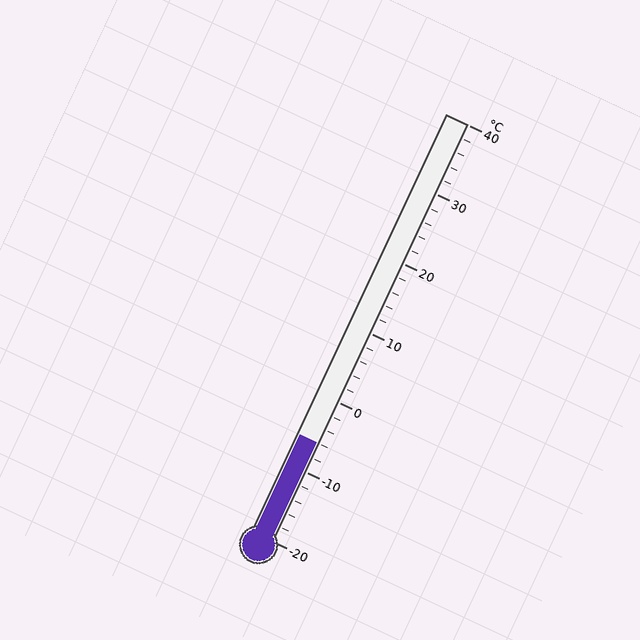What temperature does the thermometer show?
The thermometer shows approximately -6°C.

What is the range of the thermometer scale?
The thermometer scale ranges from -20°C to 40°C.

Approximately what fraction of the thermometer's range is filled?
The thermometer is filled to approximately 25% of its range.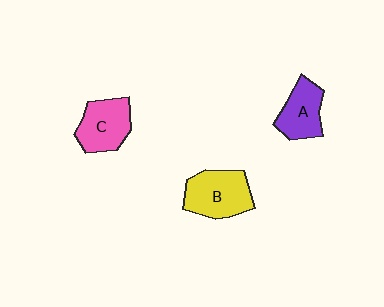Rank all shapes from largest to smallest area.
From largest to smallest: B (yellow), C (pink), A (purple).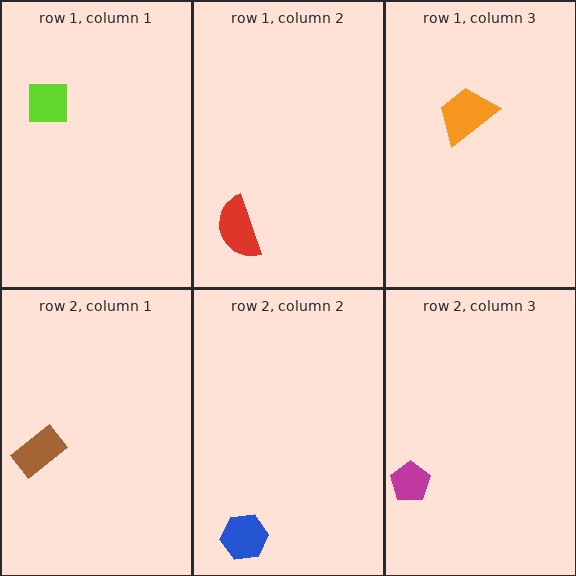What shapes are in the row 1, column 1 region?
The lime square.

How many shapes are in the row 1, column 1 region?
1.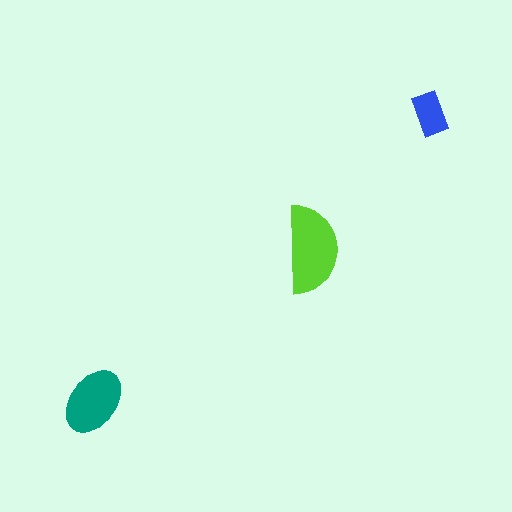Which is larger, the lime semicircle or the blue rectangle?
The lime semicircle.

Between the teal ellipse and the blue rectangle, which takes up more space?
The teal ellipse.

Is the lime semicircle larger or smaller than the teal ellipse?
Larger.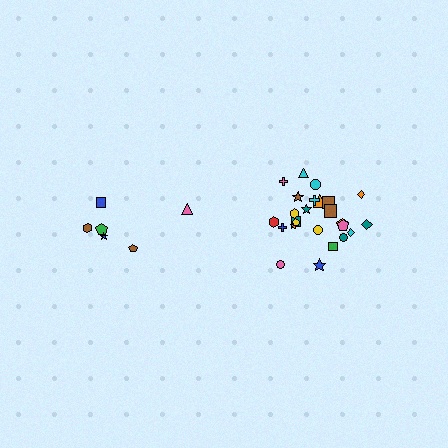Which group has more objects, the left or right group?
The right group.